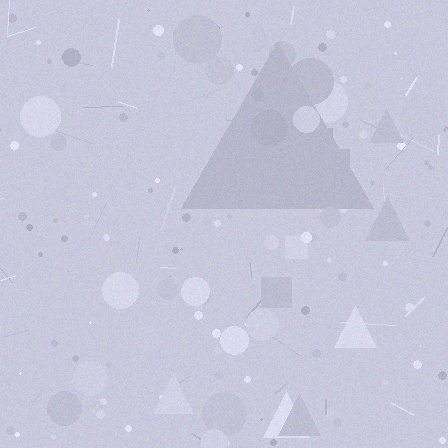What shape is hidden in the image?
A triangle is hidden in the image.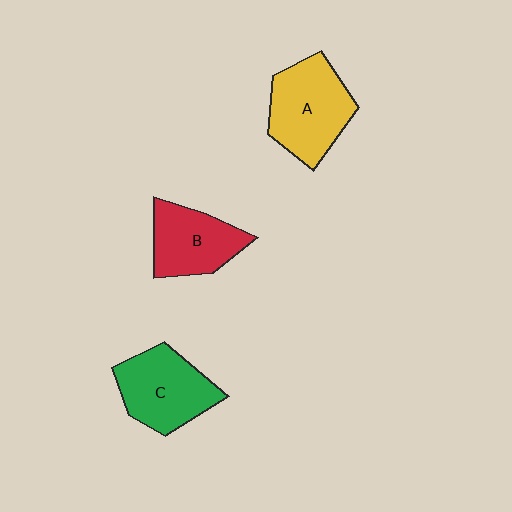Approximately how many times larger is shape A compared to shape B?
Approximately 1.2 times.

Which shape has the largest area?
Shape A (yellow).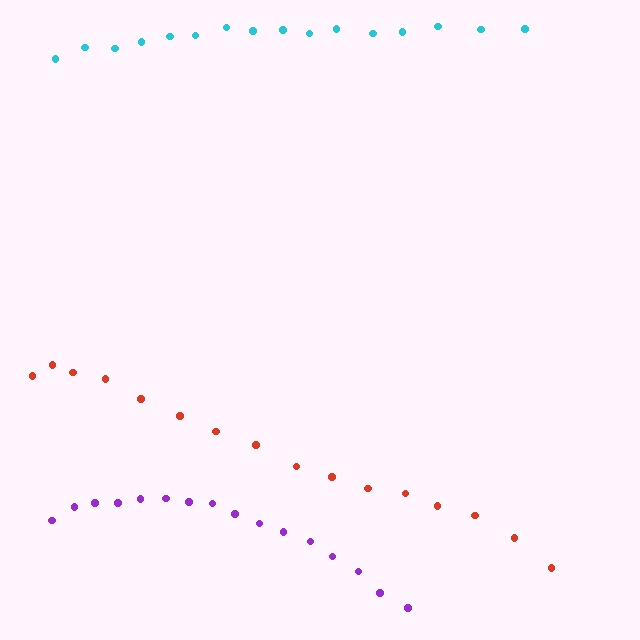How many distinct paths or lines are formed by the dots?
There are 3 distinct paths.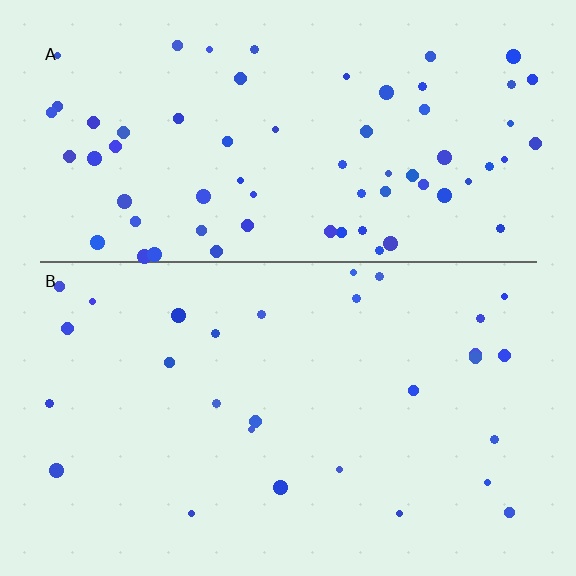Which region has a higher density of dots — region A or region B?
A (the top).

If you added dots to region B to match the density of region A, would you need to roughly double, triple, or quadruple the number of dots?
Approximately double.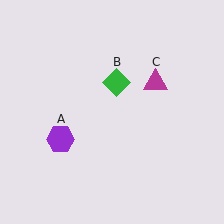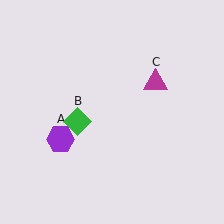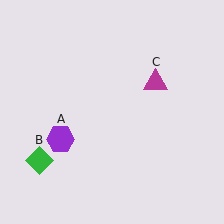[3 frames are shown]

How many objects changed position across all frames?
1 object changed position: green diamond (object B).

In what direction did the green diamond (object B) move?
The green diamond (object B) moved down and to the left.